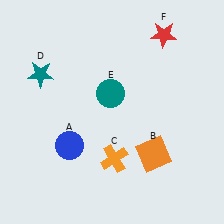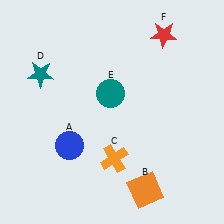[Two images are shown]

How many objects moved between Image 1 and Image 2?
1 object moved between the two images.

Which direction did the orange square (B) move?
The orange square (B) moved down.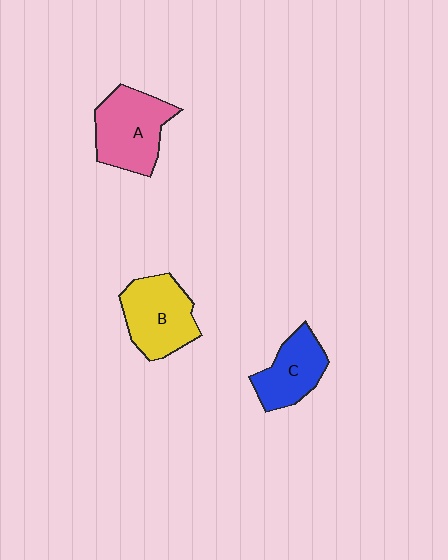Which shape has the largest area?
Shape A (pink).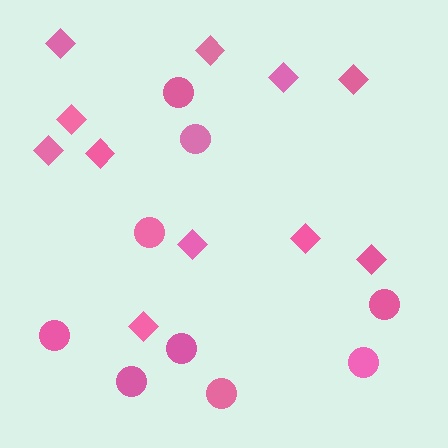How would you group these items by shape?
There are 2 groups: one group of circles (9) and one group of diamonds (11).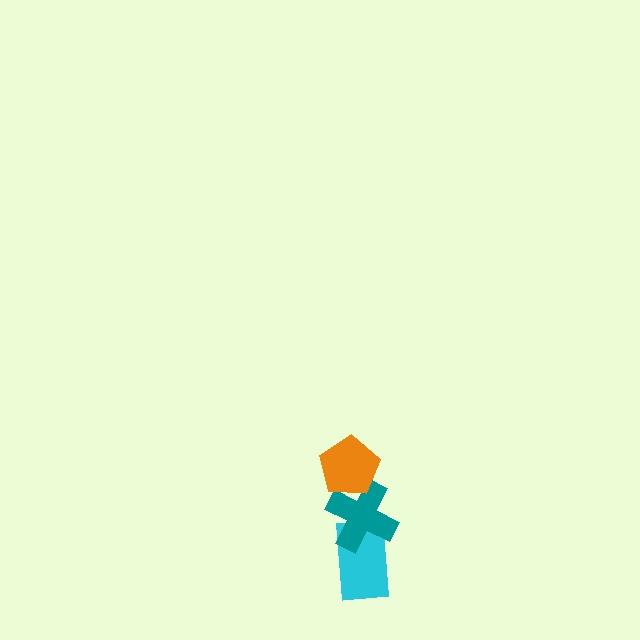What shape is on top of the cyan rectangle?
The teal cross is on top of the cyan rectangle.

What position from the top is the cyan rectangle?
The cyan rectangle is 3rd from the top.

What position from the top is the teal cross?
The teal cross is 2nd from the top.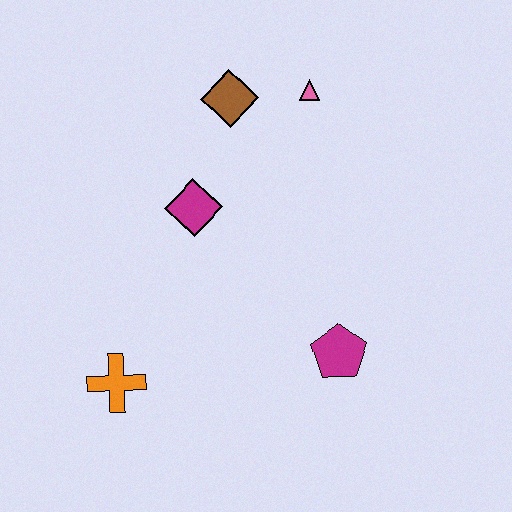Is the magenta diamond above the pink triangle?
No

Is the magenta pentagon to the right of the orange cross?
Yes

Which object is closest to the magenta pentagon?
The magenta diamond is closest to the magenta pentagon.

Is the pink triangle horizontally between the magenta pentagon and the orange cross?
Yes